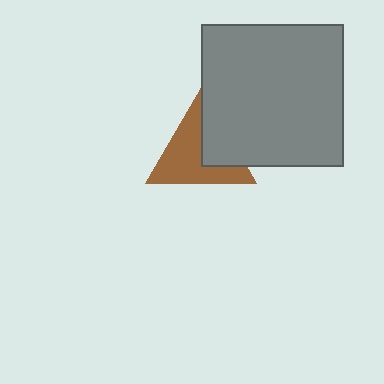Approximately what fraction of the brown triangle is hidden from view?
Roughly 35% of the brown triangle is hidden behind the gray square.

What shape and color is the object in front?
The object in front is a gray square.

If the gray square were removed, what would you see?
You would see the complete brown triangle.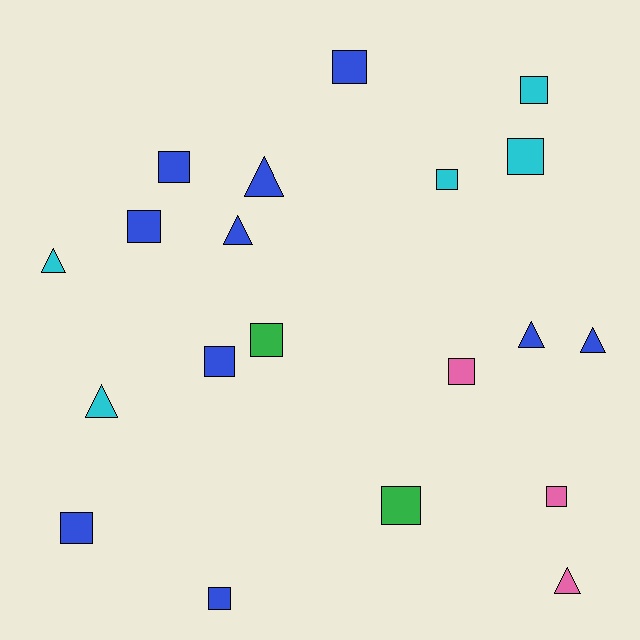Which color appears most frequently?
Blue, with 10 objects.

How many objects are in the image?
There are 20 objects.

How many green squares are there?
There are 2 green squares.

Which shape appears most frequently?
Square, with 13 objects.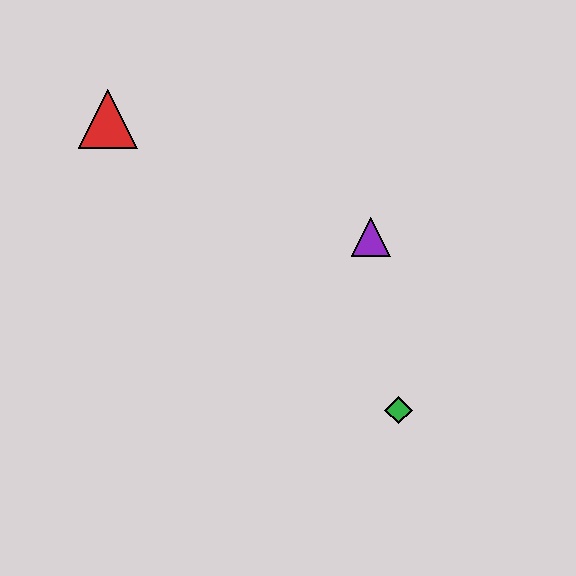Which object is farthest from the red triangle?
The green diamond is farthest from the red triangle.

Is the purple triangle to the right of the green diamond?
No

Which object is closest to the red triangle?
The purple triangle is closest to the red triangle.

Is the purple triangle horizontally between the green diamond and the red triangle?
Yes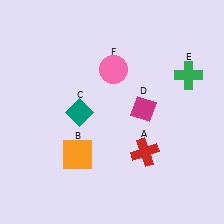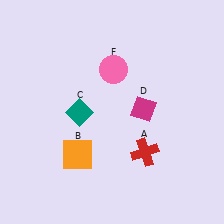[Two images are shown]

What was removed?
The green cross (E) was removed in Image 2.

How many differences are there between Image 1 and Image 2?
There is 1 difference between the two images.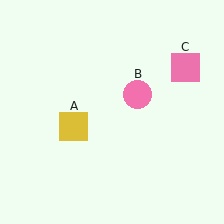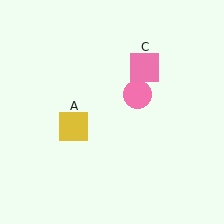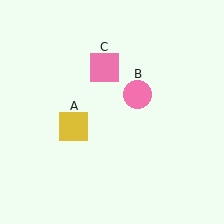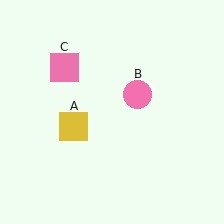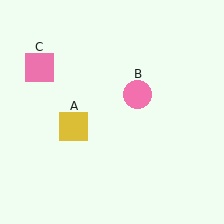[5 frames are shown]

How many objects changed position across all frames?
1 object changed position: pink square (object C).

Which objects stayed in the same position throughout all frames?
Yellow square (object A) and pink circle (object B) remained stationary.